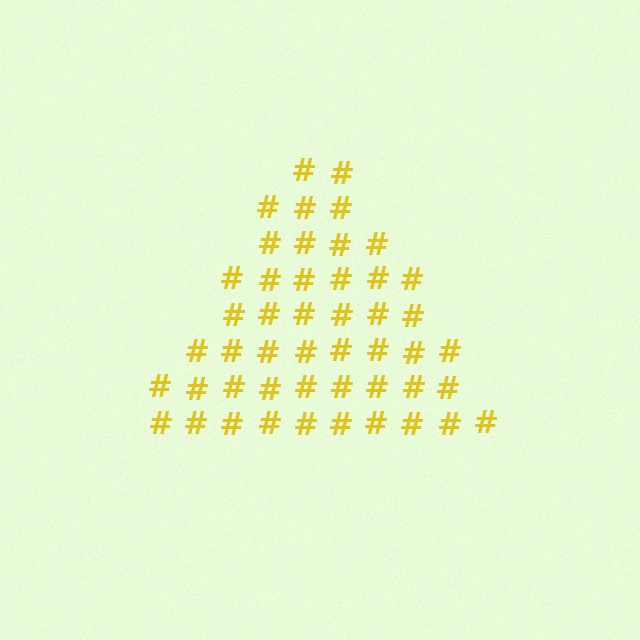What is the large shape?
The large shape is a triangle.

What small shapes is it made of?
It is made of small hash symbols.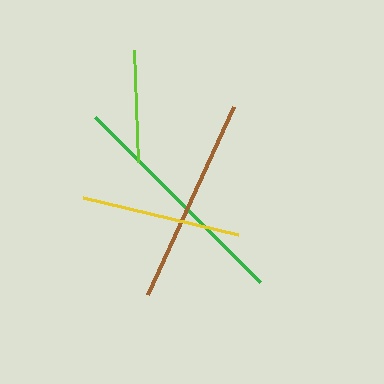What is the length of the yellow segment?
The yellow segment is approximately 159 pixels long.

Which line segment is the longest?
The green line is the longest at approximately 233 pixels.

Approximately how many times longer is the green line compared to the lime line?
The green line is approximately 2.1 times the length of the lime line.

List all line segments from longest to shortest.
From longest to shortest: green, brown, yellow, lime.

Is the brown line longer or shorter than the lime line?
The brown line is longer than the lime line.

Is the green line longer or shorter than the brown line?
The green line is longer than the brown line.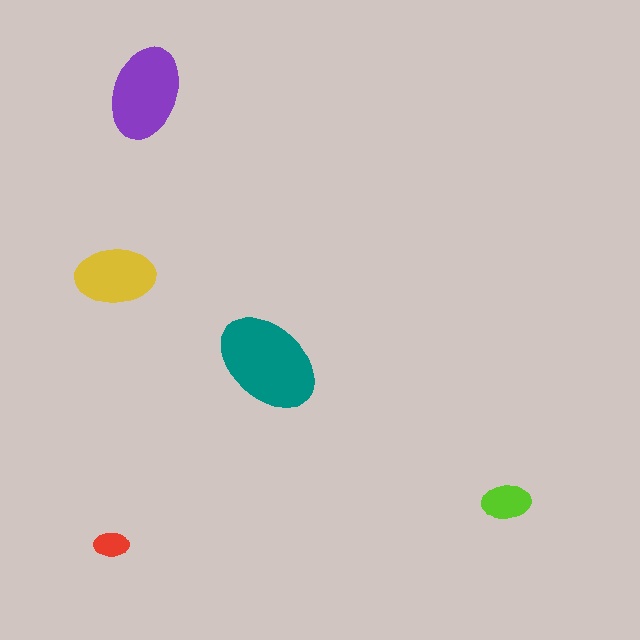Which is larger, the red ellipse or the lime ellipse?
The lime one.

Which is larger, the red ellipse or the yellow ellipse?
The yellow one.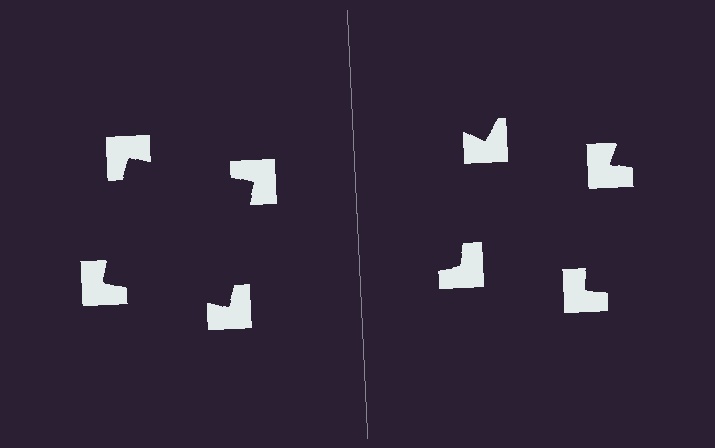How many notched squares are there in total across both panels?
8 — 4 on each side.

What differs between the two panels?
The notched squares are positioned identically on both sides; only the wedge orientations differ. On the left they align to a square; on the right they are misaligned.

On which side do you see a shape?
An illusory square appears on the left side. On the right side the wedge cuts are rotated, so no coherent shape forms.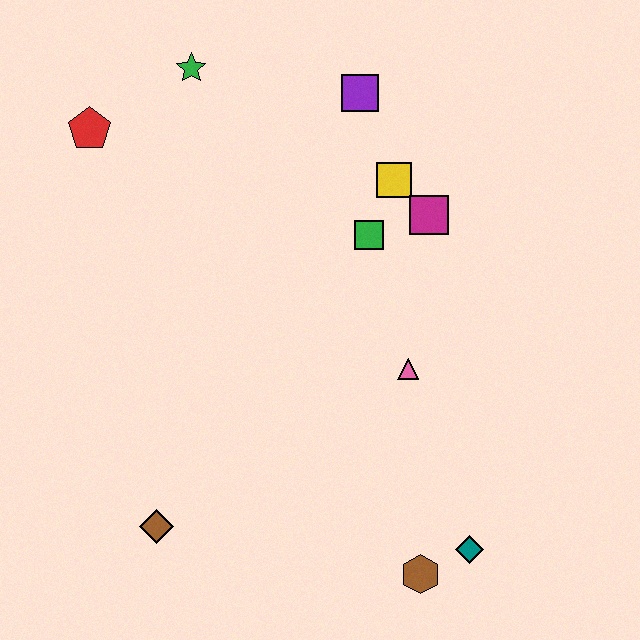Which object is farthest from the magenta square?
The brown diamond is farthest from the magenta square.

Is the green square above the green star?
No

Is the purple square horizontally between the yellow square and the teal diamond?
No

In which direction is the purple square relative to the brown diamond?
The purple square is above the brown diamond.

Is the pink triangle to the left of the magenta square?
Yes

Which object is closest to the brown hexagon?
The teal diamond is closest to the brown hexagon.